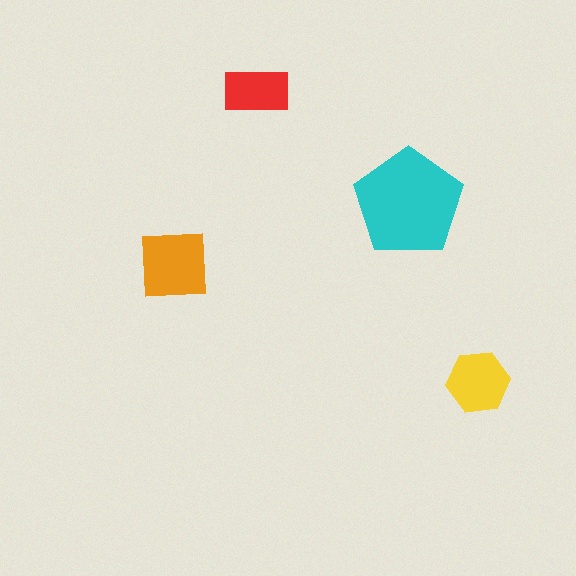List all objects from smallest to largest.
The red rectangle, the yellow hexagon, the orange square, the cyan pentagon.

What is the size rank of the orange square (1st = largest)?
2nd.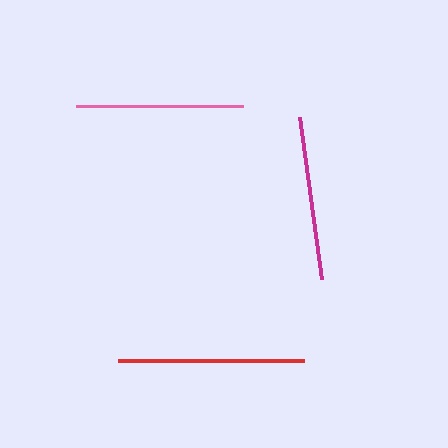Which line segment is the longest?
The red line is the longest at approximately 187 pixels.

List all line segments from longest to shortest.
From longest to shortest: red, pink, magenta.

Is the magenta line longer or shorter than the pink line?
The pink line is longer than the magenta line.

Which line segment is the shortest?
The magenta line is the shortest at approximately 164 pixels.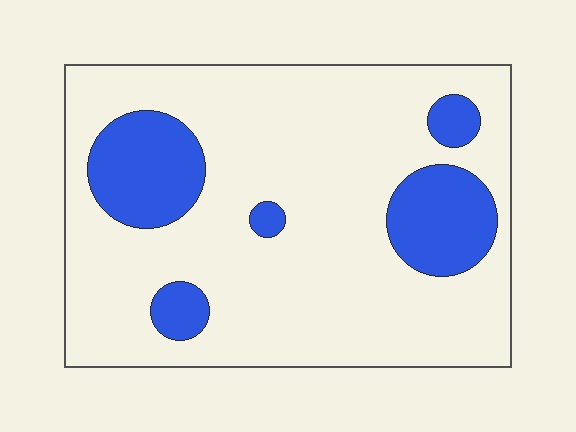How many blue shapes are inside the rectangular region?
5.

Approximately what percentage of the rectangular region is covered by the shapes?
Approximately 20%.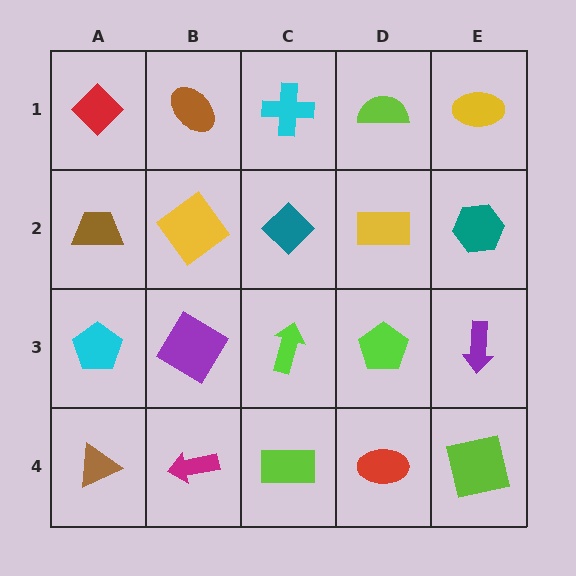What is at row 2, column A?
A brown trapezoid.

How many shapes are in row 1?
5 shapes.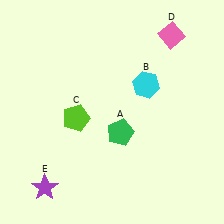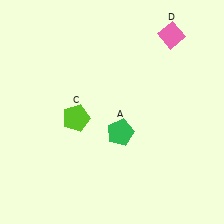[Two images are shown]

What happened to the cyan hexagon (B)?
The cyan hexagon (B) was removed in Image 2. It was in the top-right area of Image 1.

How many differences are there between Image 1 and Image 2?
There are 2 differences between the two images.